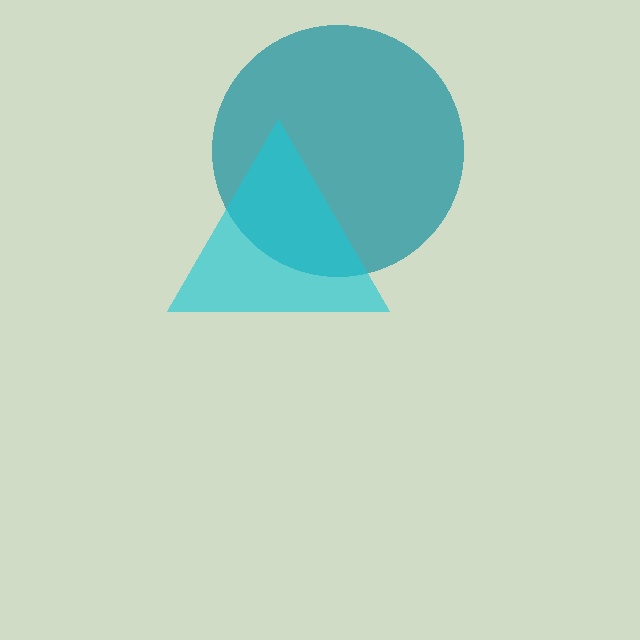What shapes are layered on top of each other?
The layered shapes are: a teal circle, a cyan triangle.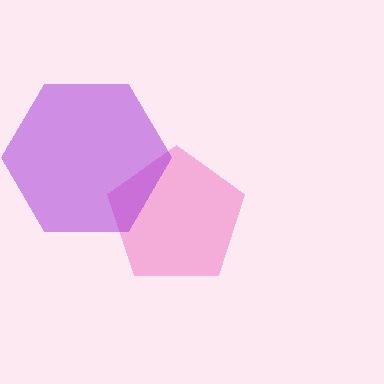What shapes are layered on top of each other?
The layered shapes are: a pink pentagon, a purple hexagon.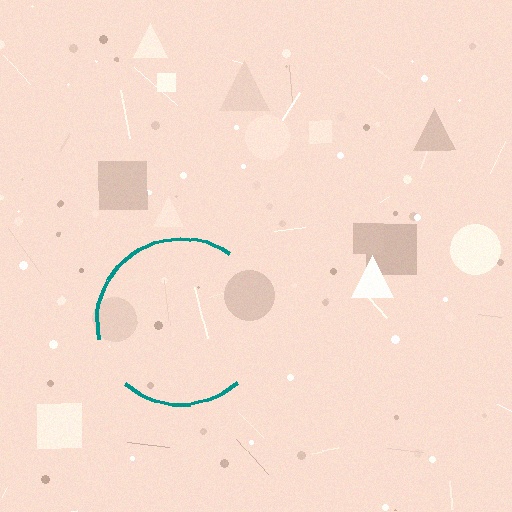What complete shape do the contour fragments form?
The contour fragments form a circle.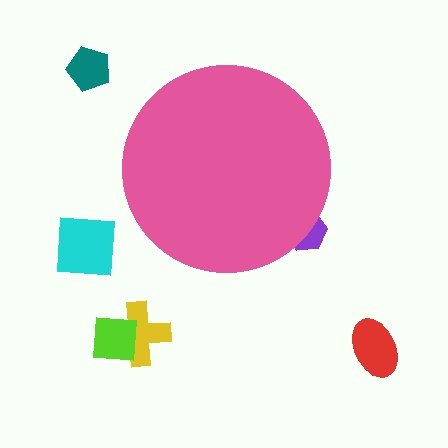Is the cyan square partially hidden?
No, the cyan square is fully visible.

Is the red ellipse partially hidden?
No, the red ellipse is fully visible.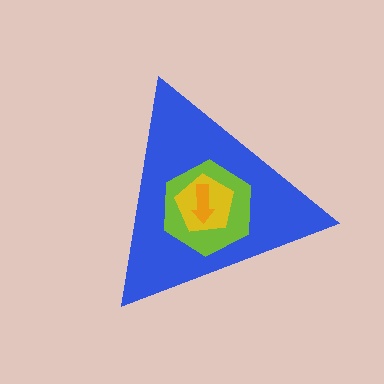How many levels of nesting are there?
4.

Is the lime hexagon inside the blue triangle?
Yes.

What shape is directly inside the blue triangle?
The lime hexagon.